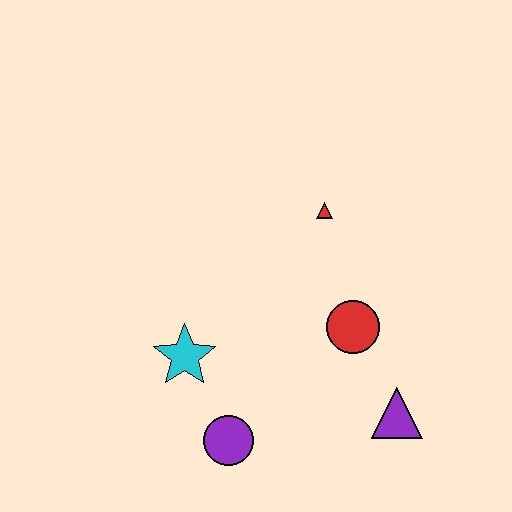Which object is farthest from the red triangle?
The purple circle is farthest from the red triangle.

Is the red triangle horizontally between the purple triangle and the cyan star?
Yes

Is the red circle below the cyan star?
No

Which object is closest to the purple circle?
The cyan star is closest to the purple circle.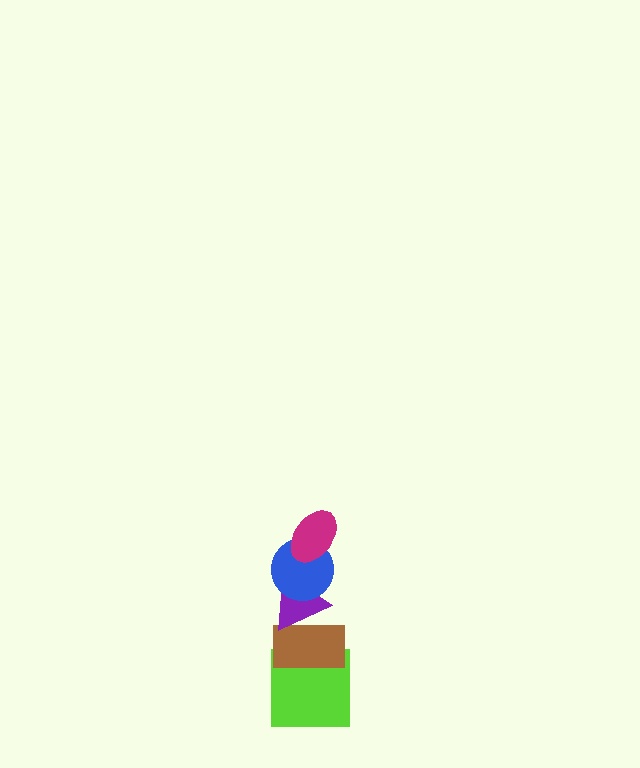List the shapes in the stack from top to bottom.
From top to bottom: the magenta ellipse, the blue circle, the purple triangle, the brown rectangle, the lime square.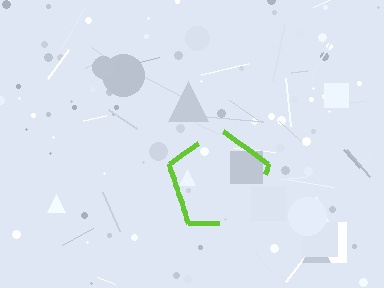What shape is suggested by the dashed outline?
The dashed outline suggests a pentagon.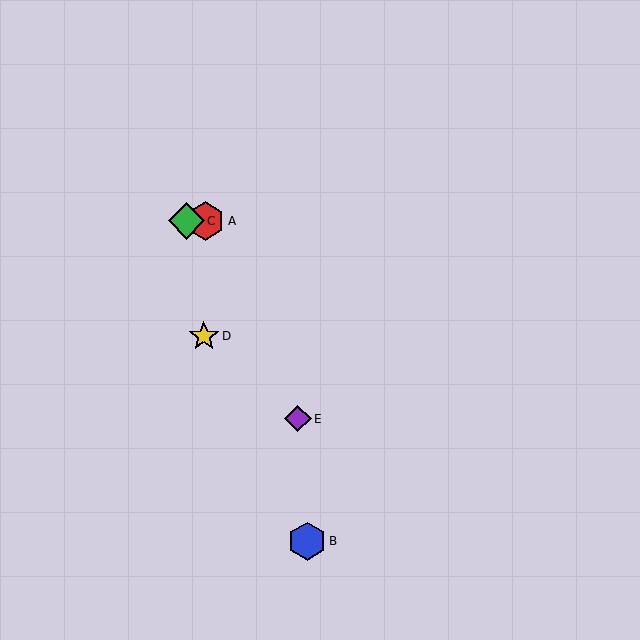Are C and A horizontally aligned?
Yes, both are at y≈221.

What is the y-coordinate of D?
Object D is at y≈336.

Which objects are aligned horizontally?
Objects A, C are aligned horizontally.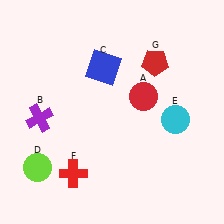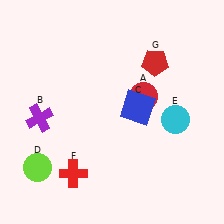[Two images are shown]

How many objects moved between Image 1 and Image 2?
1 object moved between the two images.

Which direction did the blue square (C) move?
The blue square (C) moved down.